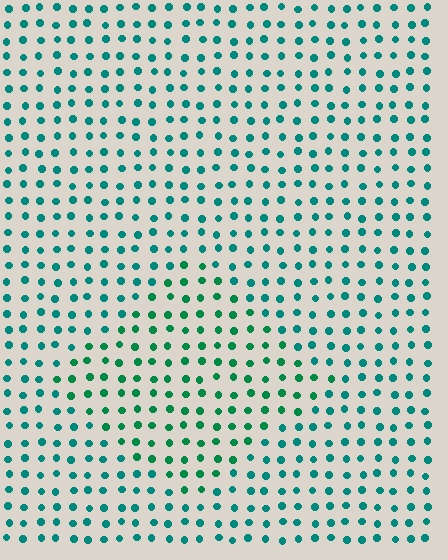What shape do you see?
I see a diamond.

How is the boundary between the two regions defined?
The boundary is defined purely by a slight shift in hue (about 25 degrees). Spacing, size, and orientation are identical on both sides.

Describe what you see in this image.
The image is filled with small teal elements in a uniform arrangement. A diamond-shaped region is visible where the elements are tinted to a slightly different hue, forming a subtle color boundary.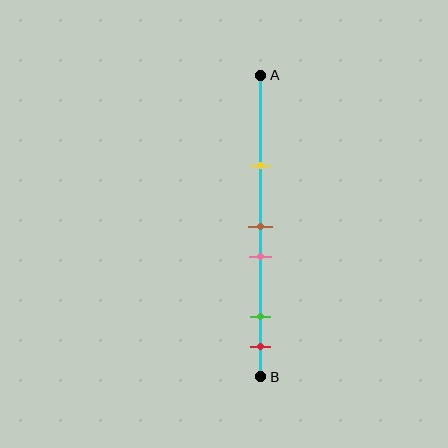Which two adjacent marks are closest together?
The brown and pink marks are the closest adjacent pair.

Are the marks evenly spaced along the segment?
No, the marks are not evenly spaced.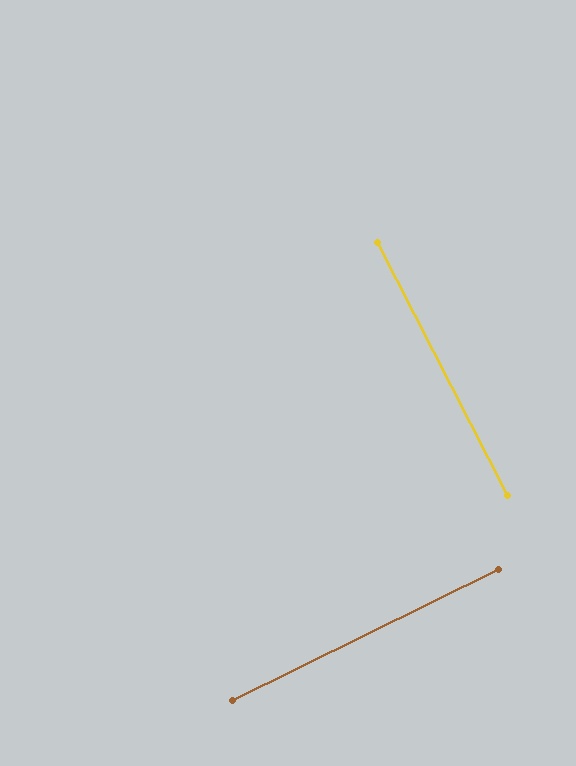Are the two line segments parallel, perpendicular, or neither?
Perpendicular — they meet at approximately 89°.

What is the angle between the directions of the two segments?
Approximately 89 degrees.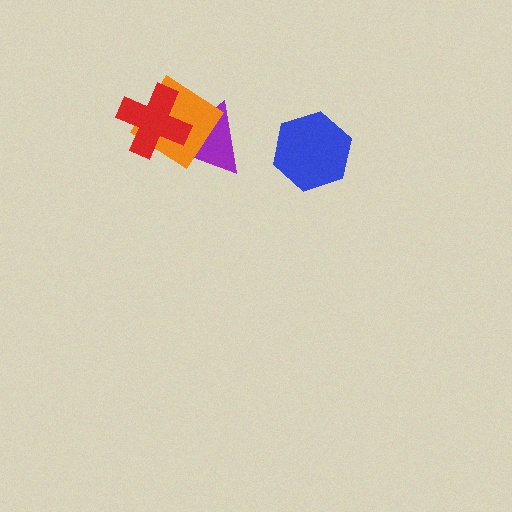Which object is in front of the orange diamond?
The red cross is in front of the orange diamond.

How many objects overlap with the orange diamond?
2 objects overlap with the orange diamond.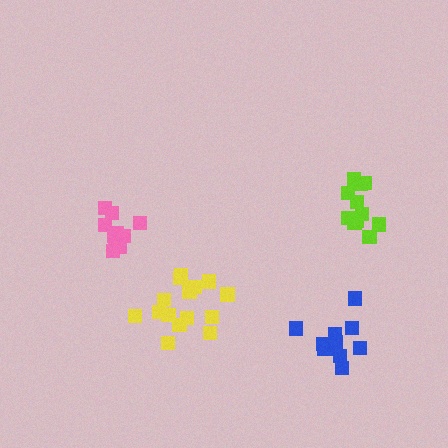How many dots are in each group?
Group 1: 10 dots, Group 2: 12 dots, Group 3: 15 dots, Group 4: 11 dots (48 total).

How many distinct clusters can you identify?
There are 4 distinct clusters.